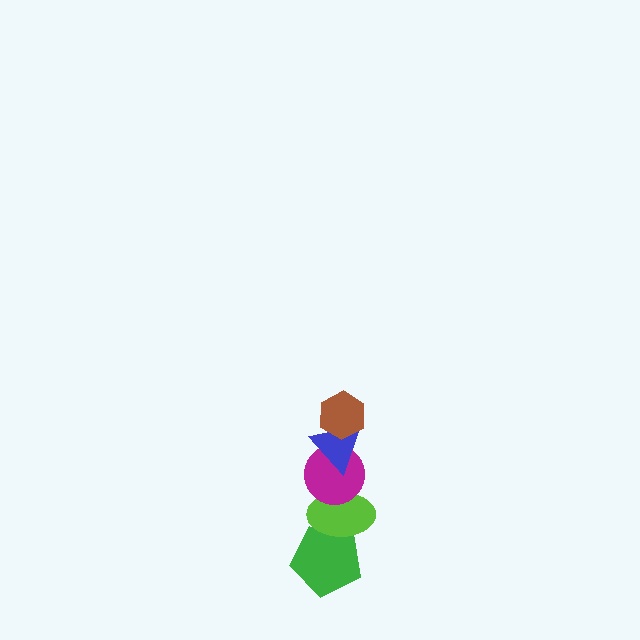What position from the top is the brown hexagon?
The brown hexagon is 1st from the top.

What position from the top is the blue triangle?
The blue triangle is 2nd from the top.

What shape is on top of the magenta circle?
The blue triangle is on top of the magenta circle.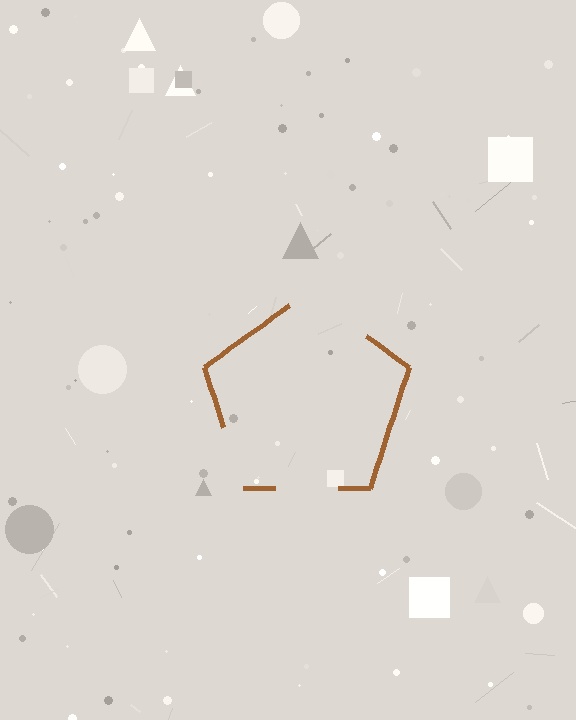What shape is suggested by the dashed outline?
The dashed outline suggests a pentagon.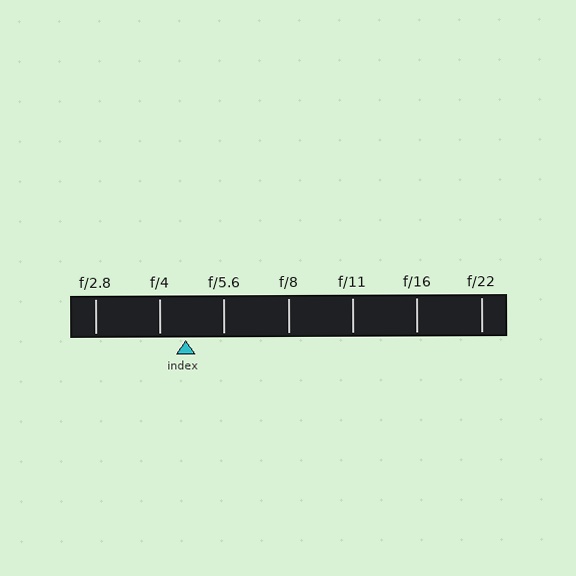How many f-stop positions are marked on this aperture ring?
There are 7 f-stop positions marked.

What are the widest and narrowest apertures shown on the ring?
The widest aperture shown is f/2.8 and the narrowest is f/22.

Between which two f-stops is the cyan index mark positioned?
The index mark is between f/4 and f/5.6.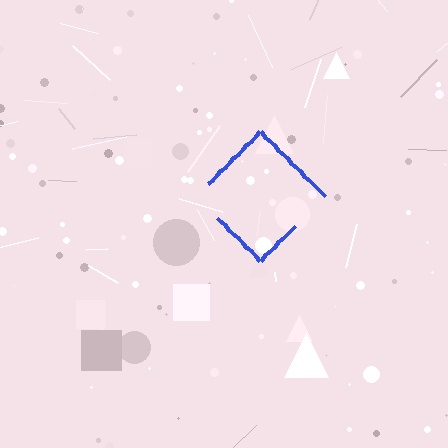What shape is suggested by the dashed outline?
The dashed outline suggests a diamond.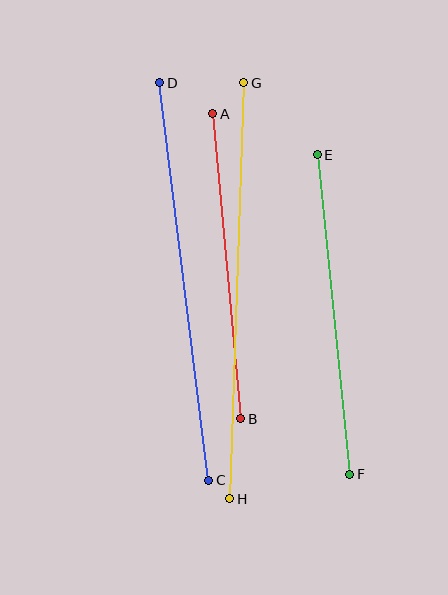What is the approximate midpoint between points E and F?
The midpoint is at approximately (333, 314) pixels.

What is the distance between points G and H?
The distance is approximately 416 pixels.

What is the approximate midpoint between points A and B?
The midpoint is at approximately (227, 266) pixels.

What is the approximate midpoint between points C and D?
The midpoint is at approximately (184, 281) pixels.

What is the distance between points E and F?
The distance is approximately 321 pixels.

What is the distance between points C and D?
The distance is approximately 400 pixels.